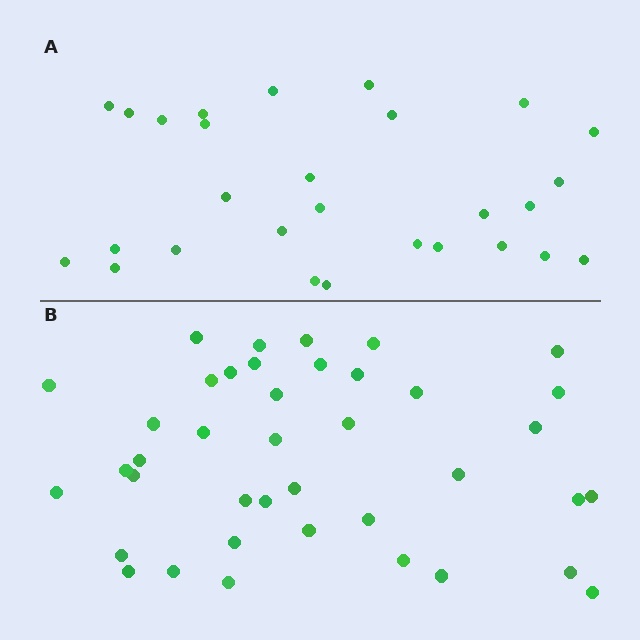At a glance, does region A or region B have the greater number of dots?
Region B (the bottom region) has more dots.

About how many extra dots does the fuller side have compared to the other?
Region B has roughly 12 or so more dots than region A.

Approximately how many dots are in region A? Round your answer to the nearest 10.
About 30 dots. (The exact count is 28, which rounds to 30.)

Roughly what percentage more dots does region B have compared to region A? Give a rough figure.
About 45% more.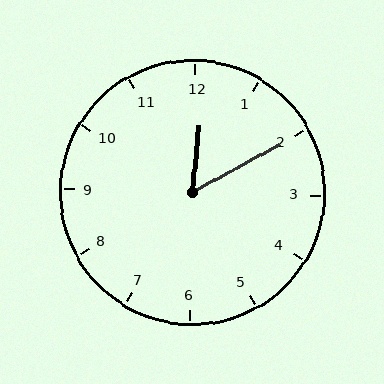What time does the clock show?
12:10.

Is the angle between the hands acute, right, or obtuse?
It is acute.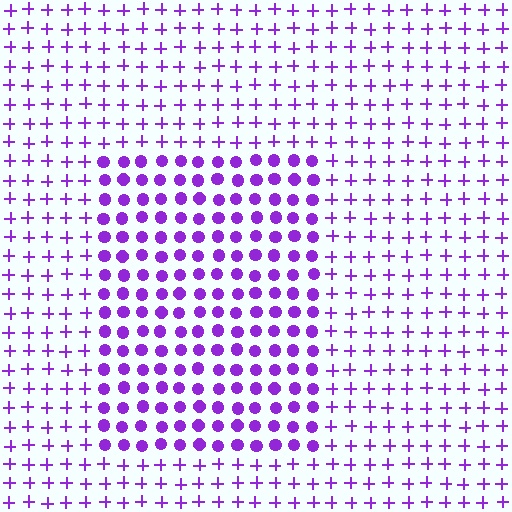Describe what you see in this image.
The image is filled with small purple elements arranged in a uniform grid. A rectangle-shaped region contains circles, while the surrounding area contains plus signs. The boundary is defined purely by the change in element shape.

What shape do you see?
I see a rectangle.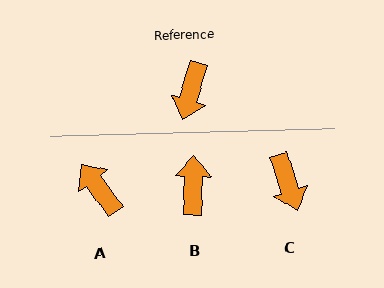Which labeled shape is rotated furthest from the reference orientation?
B, about 165 degrees away.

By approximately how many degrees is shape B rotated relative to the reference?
Approximately 165 degrees clockwise.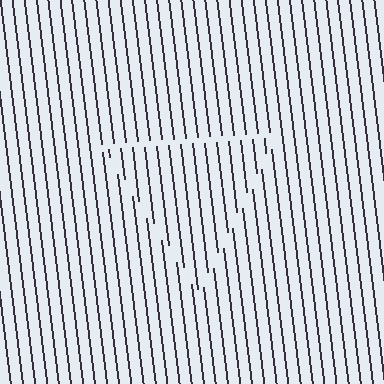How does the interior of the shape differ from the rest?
The interior of the shape contains the same grating, shifted by half a period — the contour is defined by the phase discontinuity where line-ends from the inner and outer gratings abut.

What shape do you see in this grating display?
An illusory triangle. The interior of the shape contains the same grating, shifted by half a period — the contour is defined by the phase discontinuity where line-ends from the inner and outer gratings abut.